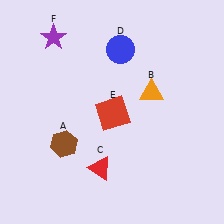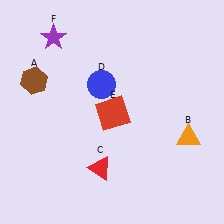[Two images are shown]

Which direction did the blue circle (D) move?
The blue circle (D) moved down.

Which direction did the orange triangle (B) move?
The orange triangle (B) moved down.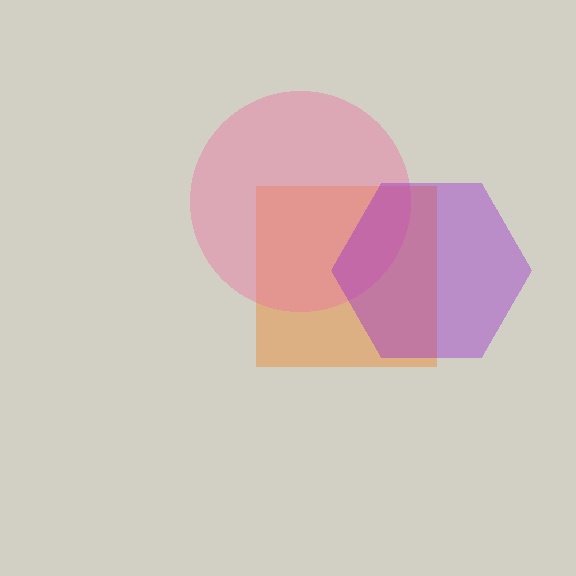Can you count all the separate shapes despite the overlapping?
Yes, there are 3 separate shapes.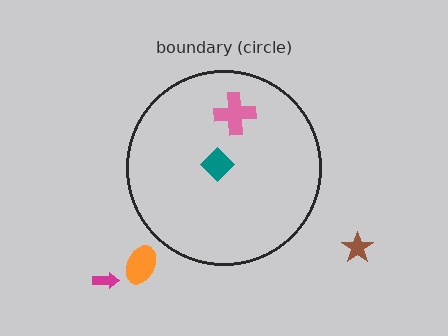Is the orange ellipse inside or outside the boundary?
Outside.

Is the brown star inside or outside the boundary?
Outside.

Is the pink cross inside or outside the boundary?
Inside.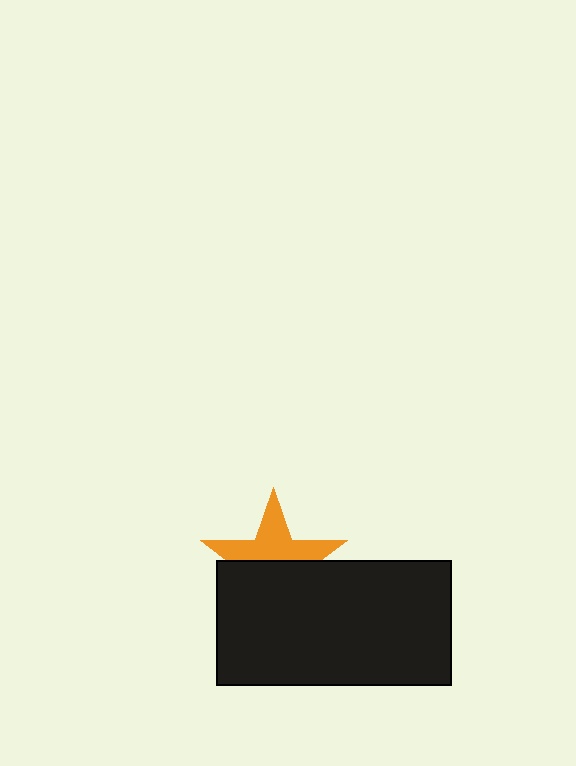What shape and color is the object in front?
The object in front is a black rectangle.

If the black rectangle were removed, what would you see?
You would see the complete orange star.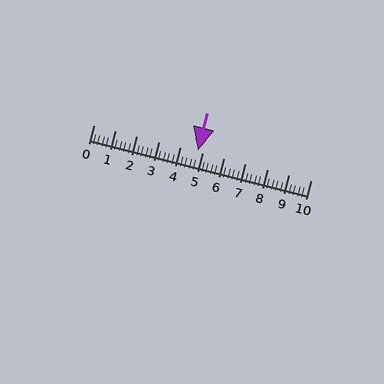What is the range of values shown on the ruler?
The ruler shows values from 0 to 10.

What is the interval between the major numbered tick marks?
The major tick marks are spaced 1 units apart.